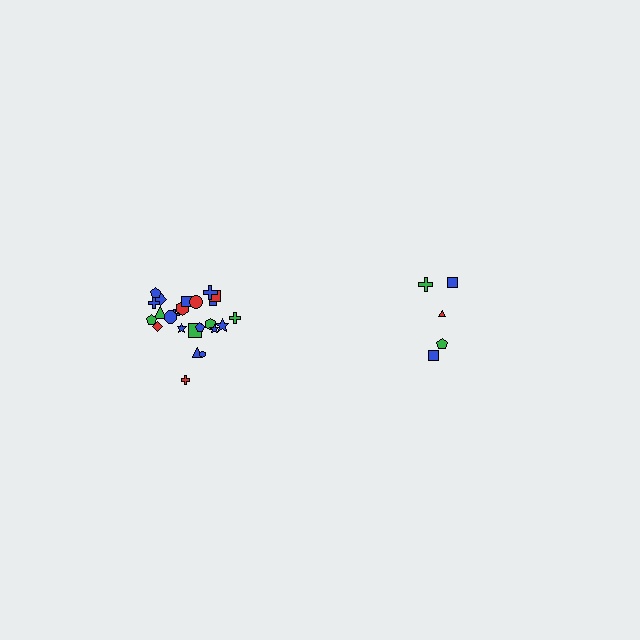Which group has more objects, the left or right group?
The left group.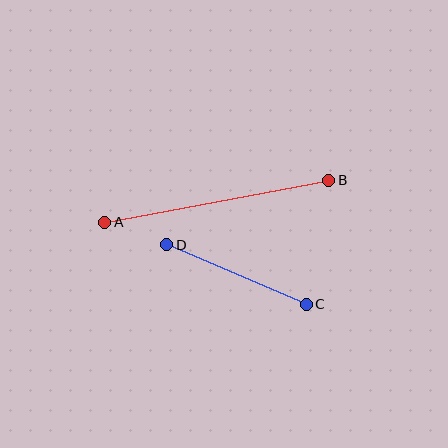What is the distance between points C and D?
The distance is approximately 152 pixels.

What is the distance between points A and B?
The distance is approximately 228 pixels.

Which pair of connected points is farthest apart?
Points A and B are farthest apart.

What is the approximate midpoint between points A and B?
The midpoint is at approximately (217, 201) pixels.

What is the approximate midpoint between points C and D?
The midpoint is at approximately (237, 274) pixels.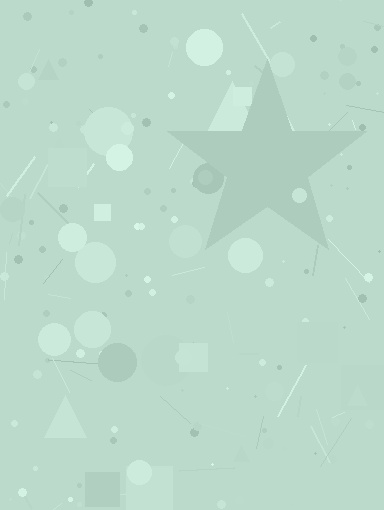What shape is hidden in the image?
A star is hidden in the image.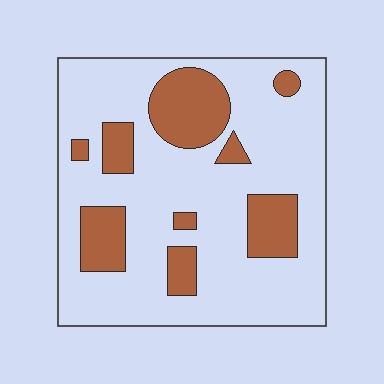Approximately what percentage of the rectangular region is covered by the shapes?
Approximately 25%.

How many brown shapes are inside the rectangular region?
9.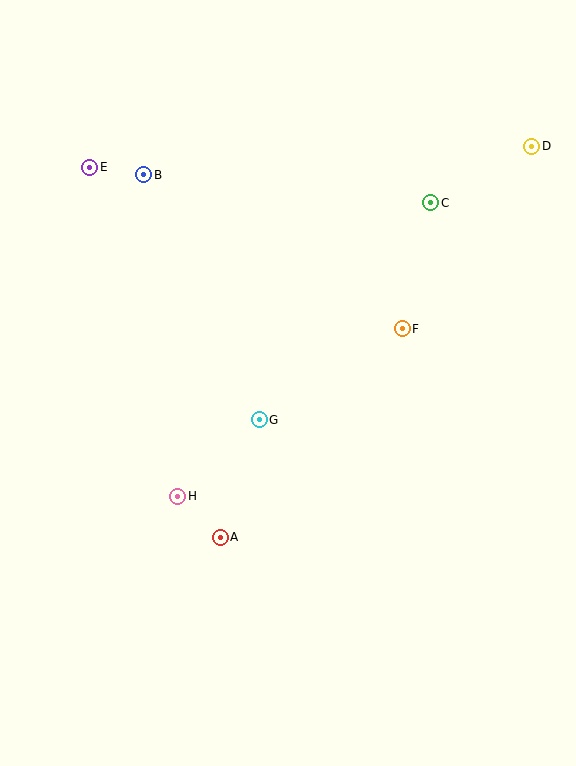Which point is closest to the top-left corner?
Point E is closest to the top-left corner.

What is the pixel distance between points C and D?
The distance between C and D is 116 pixels.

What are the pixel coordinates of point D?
Point D is at (532, 146).